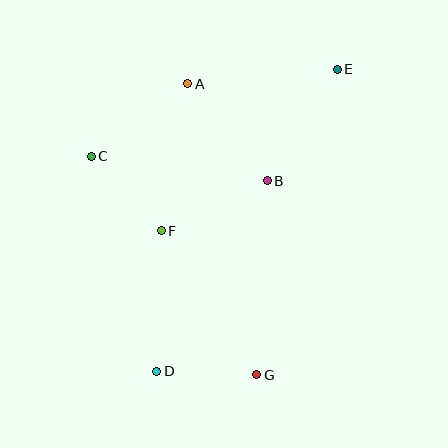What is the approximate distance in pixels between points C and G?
The distance between C and G is approximately 274 pixels.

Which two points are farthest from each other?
Points D and E are farthest from each other.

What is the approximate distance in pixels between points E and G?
The distance between E and G is approximately 316 pixels.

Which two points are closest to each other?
Points D and G are closest to each other.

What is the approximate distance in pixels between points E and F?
The distance between E and F is approximately 239 pixels.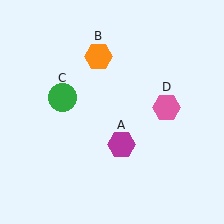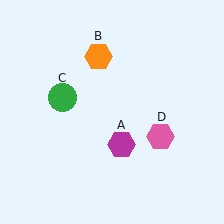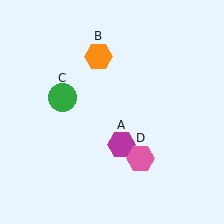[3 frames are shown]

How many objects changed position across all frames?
1 object changed position: pink hexagon (object D).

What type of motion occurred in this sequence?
The pink hexagon (object D) rotated clockwise around the center of the scene.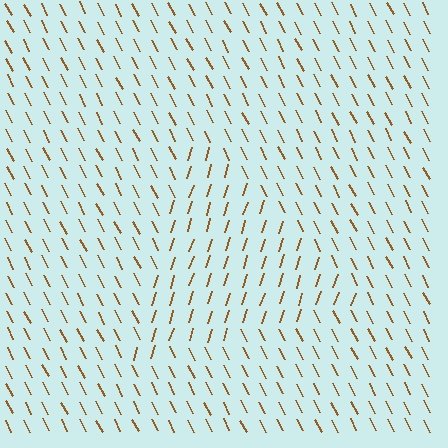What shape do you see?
I see a triangle.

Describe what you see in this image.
The image is filled with small brown line segments. A triangle region in the image has lines oriented differently from the surrounding lines, creating a visible texture boundary.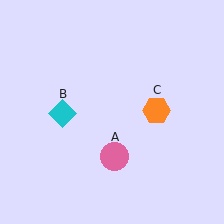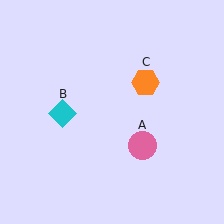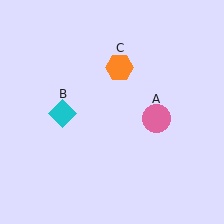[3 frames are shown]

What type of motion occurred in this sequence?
The pink circle (object A), orange hexagon (object C) rotated counterclockwise around the center of the scene.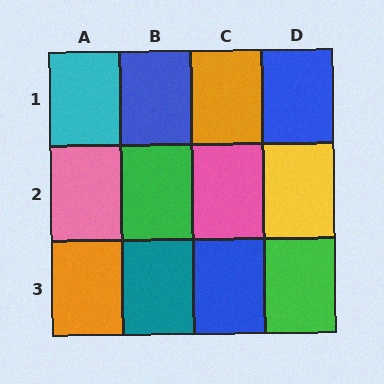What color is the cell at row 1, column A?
Cyan.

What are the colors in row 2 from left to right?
Pink, green, pink, yellow.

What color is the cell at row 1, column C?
Orange.